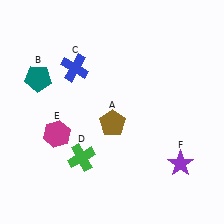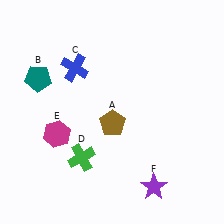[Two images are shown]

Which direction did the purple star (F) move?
The purple star (F) moved left.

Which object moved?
The purple star (F) moved left.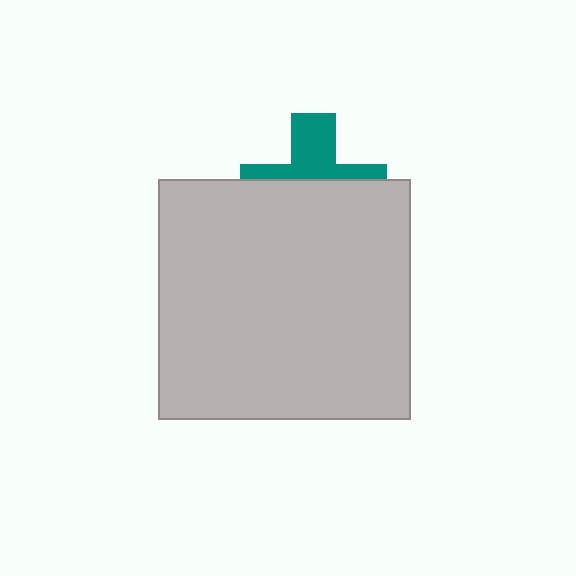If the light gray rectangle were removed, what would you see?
You would see the complete teal cross.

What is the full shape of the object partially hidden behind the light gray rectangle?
The partially hidden object is a teal cross.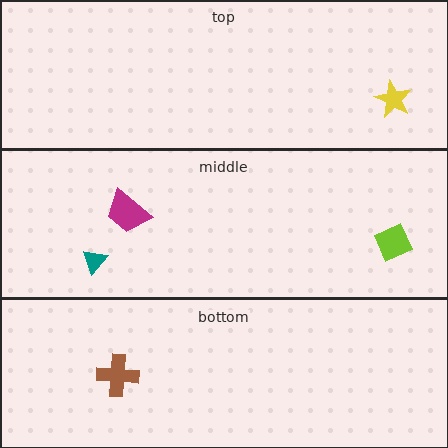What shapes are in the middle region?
The lime diamond, the teal triangle, the magenta trapezoid.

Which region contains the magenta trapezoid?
The middle region.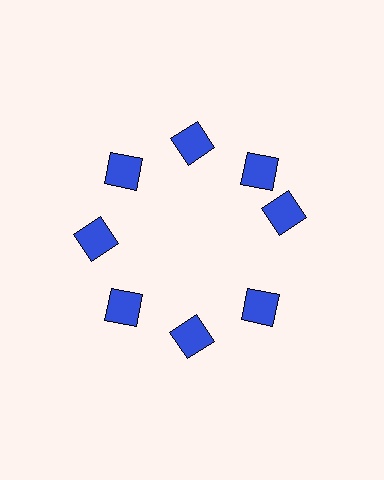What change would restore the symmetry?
The symmetry would be restored by rotating it back into even spacing with its neighbors so that all 8 diamonds sit at equal angles and equal distance from the center.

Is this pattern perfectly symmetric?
No. The 8 blue diamonds are arranged in a ring, but one element near the 3 o'clock position is rotated out of alignment along the ring, breaking the 8-fold rotational symmetry.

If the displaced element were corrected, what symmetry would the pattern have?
It would have 8-fold rotational symmetry — the pattern would map onto itself every 45 degrees.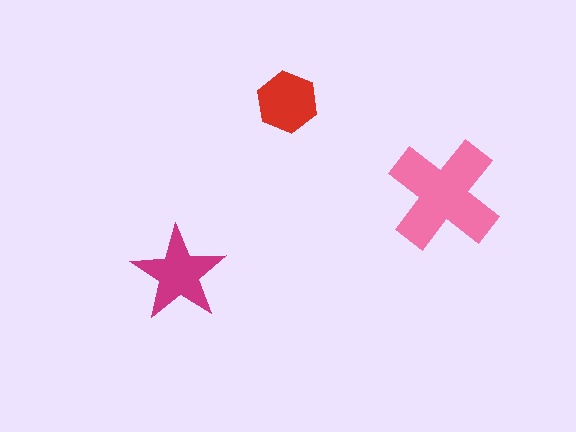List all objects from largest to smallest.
The pink cross, the magenta star, the red hexagon.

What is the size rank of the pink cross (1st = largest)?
1st.